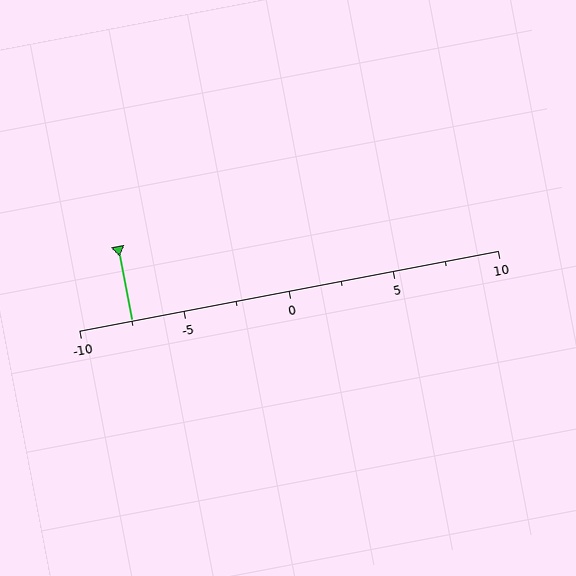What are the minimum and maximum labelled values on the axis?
The axis runs from -10 to 10.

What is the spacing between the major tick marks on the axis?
The major ticks are spaced 5 apart.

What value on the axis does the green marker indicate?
The marker indicates approximately -7.5.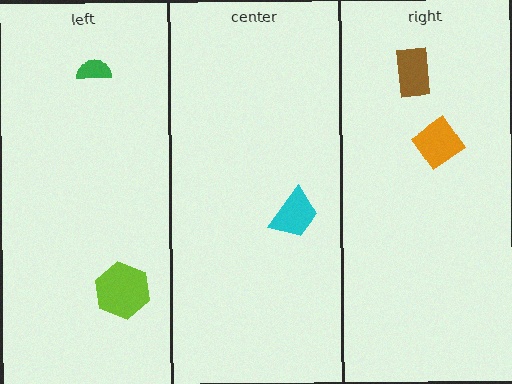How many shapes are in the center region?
1.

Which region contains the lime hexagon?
The left region.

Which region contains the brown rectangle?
The right region.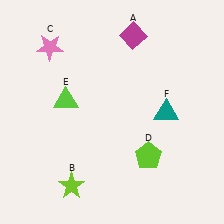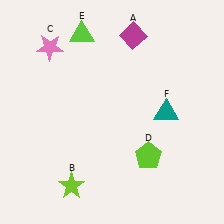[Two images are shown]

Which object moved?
The lime triangle (E) moved up.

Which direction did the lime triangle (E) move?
The lime triangle (E) moved up.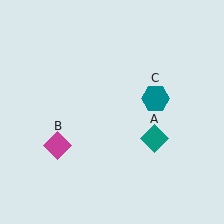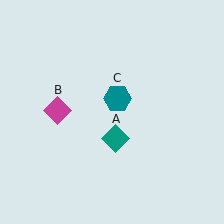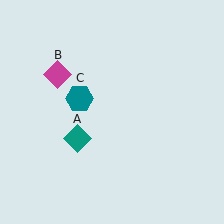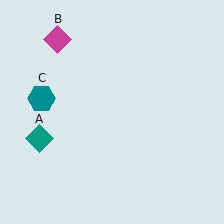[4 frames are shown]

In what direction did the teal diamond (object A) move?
The teal diamond (object A) moved left.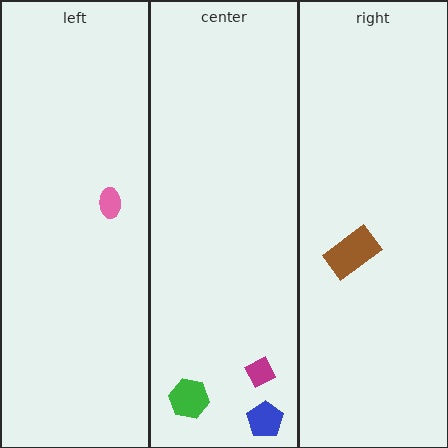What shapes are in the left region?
The pink ellipse.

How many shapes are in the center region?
3.